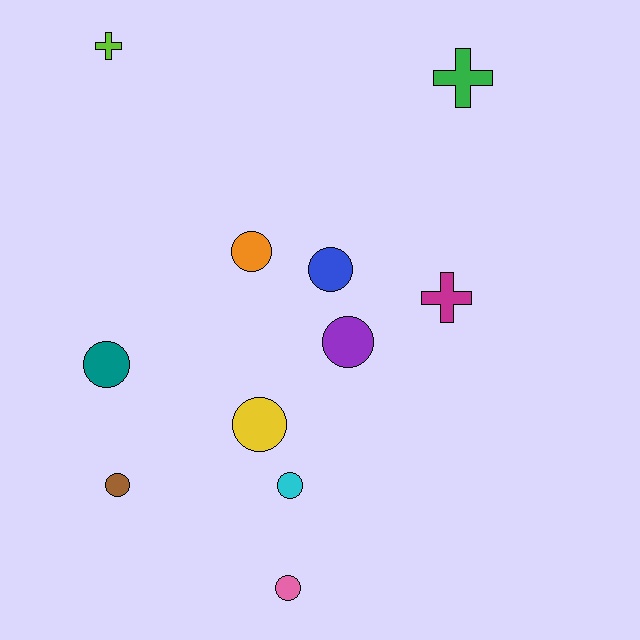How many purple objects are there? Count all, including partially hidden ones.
There is 1 purple object.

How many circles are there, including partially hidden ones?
There are 8 circles.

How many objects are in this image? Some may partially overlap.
There are 11 objects.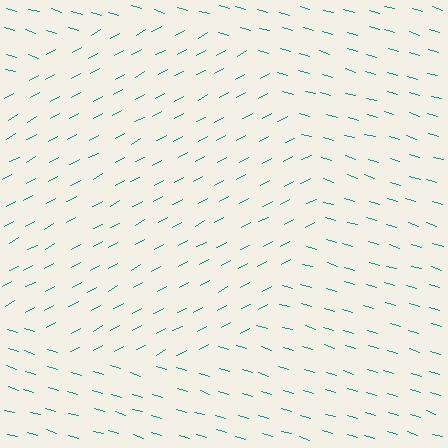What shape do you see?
I see a circle.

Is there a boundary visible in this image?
Yes, there is a texture boundary formed by a change in line orientation.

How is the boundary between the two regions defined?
The boundary is defined purely by a change in line orientation (approximately 45 degrees difference). All lines are the same color and thickness.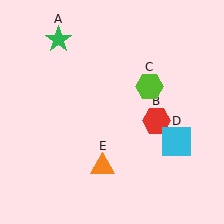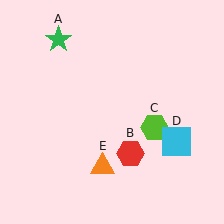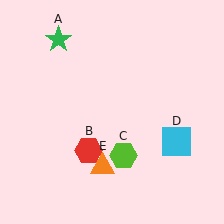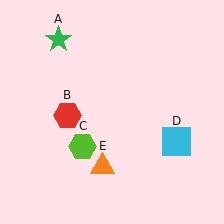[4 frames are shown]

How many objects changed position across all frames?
2 objects changed position: red hexagon (object B), lime hexagon (object C).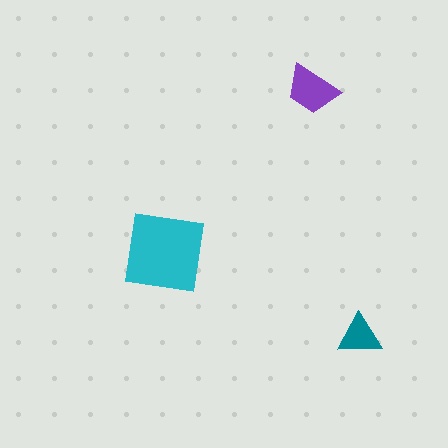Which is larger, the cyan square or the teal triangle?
The cyan square.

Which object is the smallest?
The teal triangle.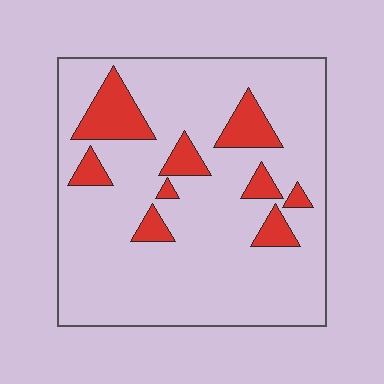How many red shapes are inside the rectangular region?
9.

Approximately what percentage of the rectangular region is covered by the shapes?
Approximately 15%.